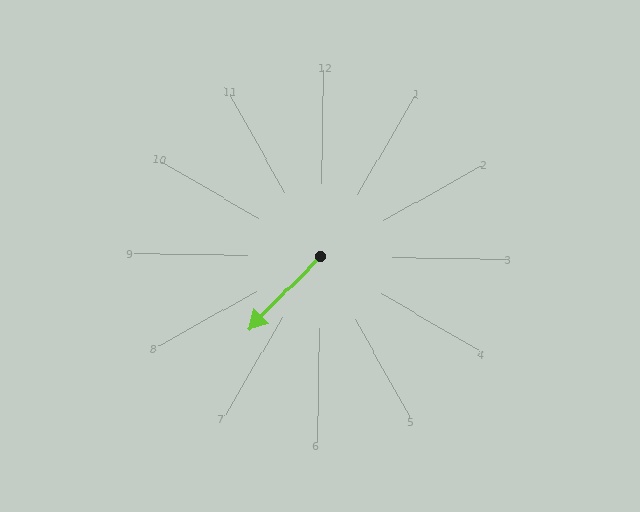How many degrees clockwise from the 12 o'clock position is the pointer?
Approximately 224 degrees.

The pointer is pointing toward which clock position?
Roughly 7 o'clock.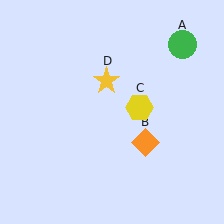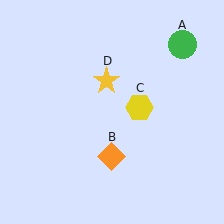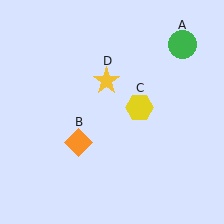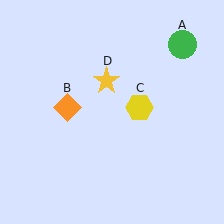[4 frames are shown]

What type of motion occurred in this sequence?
The orange diamond (object B) rotated clockwise around the center of the scene.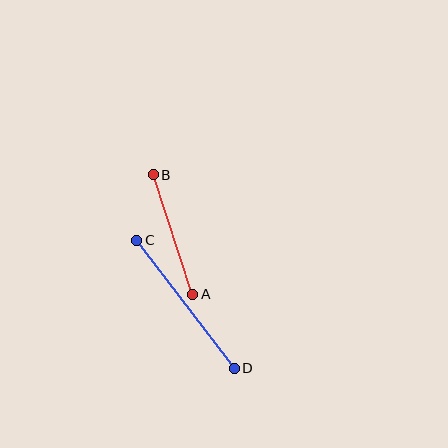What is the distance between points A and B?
The distance is approximately 126 pixels.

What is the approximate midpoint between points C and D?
The midpoint is at approximately (185, 304) pixels.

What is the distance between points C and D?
The distance is approximately 161 pixels.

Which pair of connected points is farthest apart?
Points C and D are farthest apart.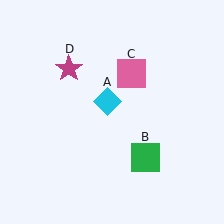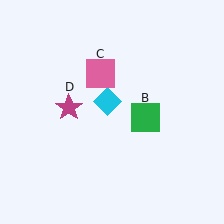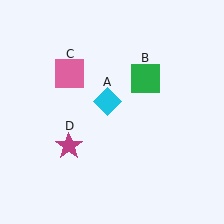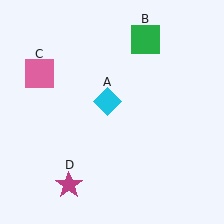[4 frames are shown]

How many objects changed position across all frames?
3 objects changed position: green square (object B), pink square (object C), magenta star (object D).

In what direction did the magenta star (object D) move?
The magenta star (object D) moved down.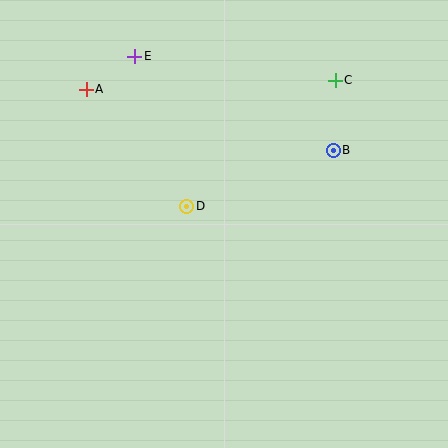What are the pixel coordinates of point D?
Point D is at (187, 206).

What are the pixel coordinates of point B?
Point B is at (333, 150).